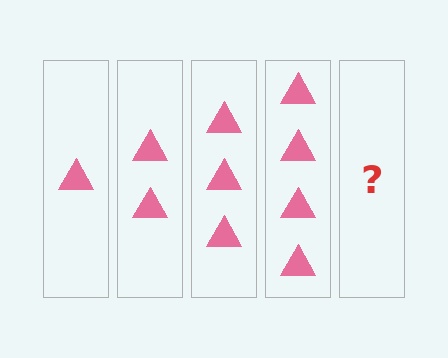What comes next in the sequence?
The next element should be 5 triangles.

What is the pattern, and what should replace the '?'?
The pattern is that each step adds one more triangle. The '?' should be 5 triangles.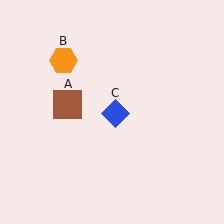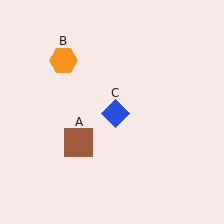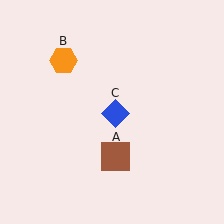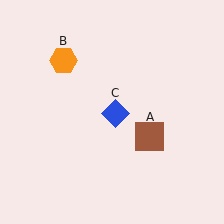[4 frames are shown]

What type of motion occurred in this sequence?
The brown square (object A) rotated counterclockwise around the center of the scene.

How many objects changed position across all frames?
1 object changed position: brown square (object A).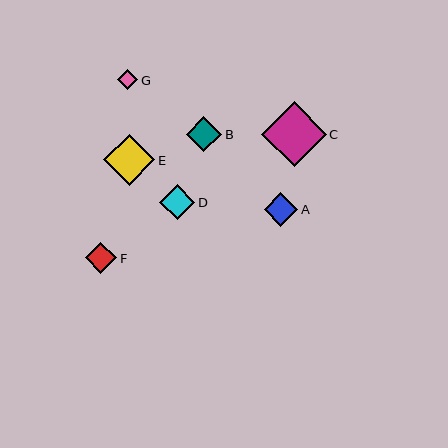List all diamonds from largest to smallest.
From largest to smallest: C, E, B, D, A, F, G.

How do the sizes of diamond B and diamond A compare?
Diamond B and diamond A are approximately the same size.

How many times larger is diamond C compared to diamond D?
Diamond C is approximately 1.9 times the size of diamond D.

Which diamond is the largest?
Diamond C is the largest with a size of approximately 65 pixels.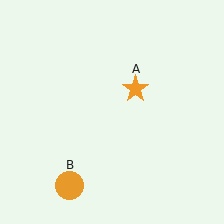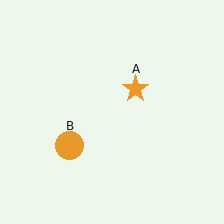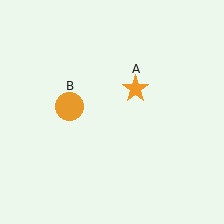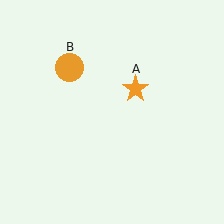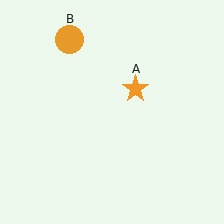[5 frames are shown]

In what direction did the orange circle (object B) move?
The orange circle (object B) moved up.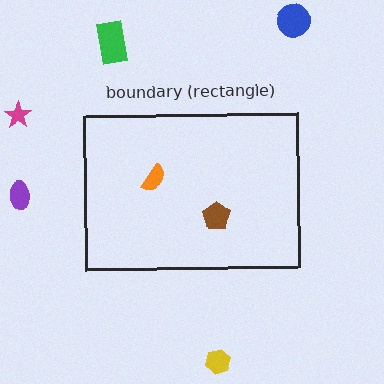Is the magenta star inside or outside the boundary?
Outside.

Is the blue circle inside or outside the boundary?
Outside.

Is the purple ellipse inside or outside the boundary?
Outside.